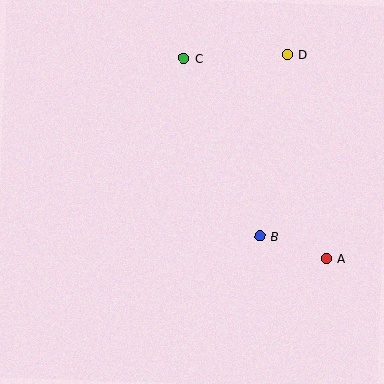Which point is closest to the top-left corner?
Point C is closest to the top-left corner.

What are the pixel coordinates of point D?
Point D is at (287, 55).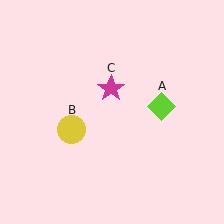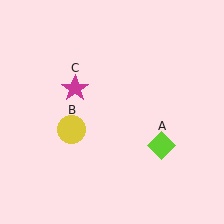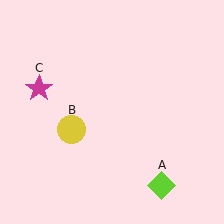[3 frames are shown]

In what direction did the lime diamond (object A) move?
The lime diamond (object A) moved down.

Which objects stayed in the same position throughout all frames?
Yellow circle (object B) remained stationary.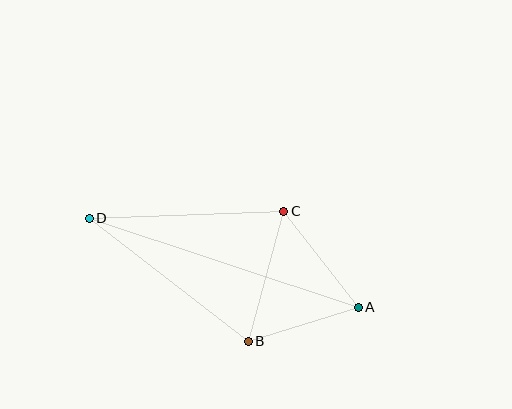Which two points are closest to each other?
Points A and B are closest to each other.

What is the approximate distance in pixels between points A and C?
The distance between A and C is approximately 121 pixels.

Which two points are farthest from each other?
Points A and D are farthest from each other.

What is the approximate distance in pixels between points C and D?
The distance between C and D is approximately 195 pixels.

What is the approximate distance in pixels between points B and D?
The distance between B and D is approximately 201 pixels.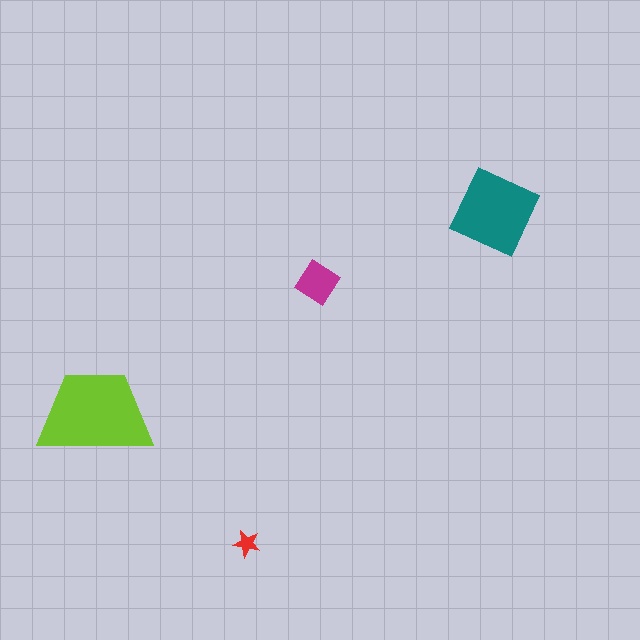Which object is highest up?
The teal square is topmost.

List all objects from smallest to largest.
The red star, the magenta diamond, the teal square, the lime trapezoid.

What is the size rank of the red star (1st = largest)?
4th.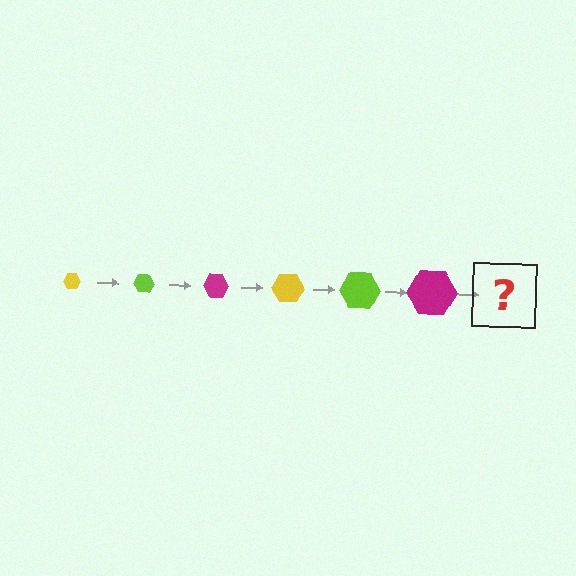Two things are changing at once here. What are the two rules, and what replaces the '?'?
The two rules are that the hexagon grows larger each step and the color cycles through yellow, lime, and magenta. The '?' should be a yellow hexagon, larger than the previous one.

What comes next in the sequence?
The next element should be a yellow hexagon, larger than the previous one.